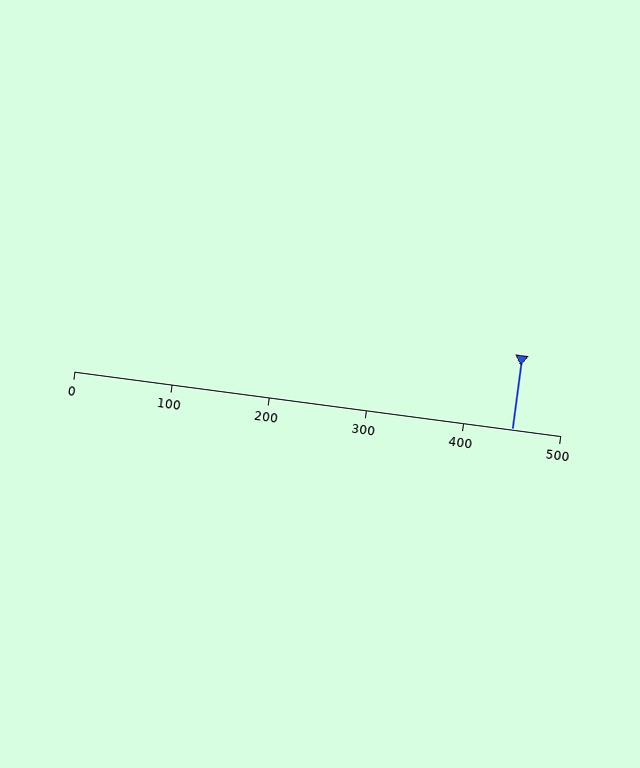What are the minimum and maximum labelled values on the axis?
The axis runs from 0 to 500.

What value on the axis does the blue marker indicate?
The marker indicates approximately 450.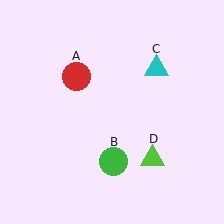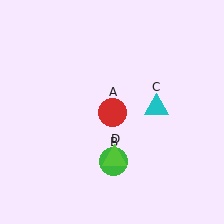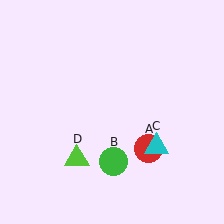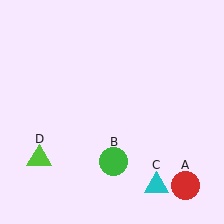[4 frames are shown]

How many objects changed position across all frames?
3 objects changed position: red circle (object A), cyan triangle (object C), lime triangle (object D).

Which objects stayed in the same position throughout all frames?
Green circle (object B) remained stationary.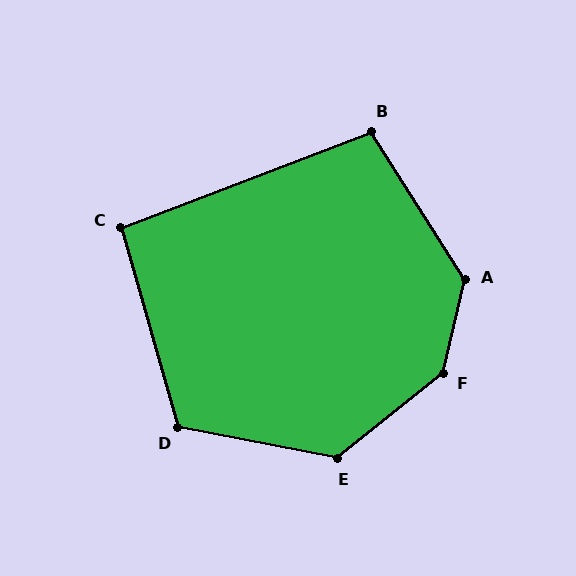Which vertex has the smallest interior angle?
C, at approximately 95 degrees.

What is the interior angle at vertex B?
Approximately 101 degrees (obtuse).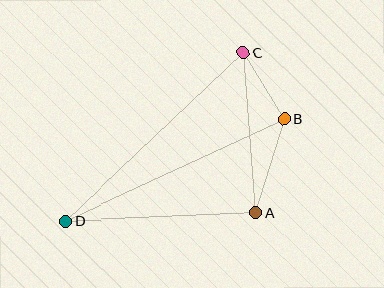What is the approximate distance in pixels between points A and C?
The distance between A and C is approximately 160 pixels.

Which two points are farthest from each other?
Points C and D are farthest from each other.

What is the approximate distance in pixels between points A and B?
The distance between A and B is approximately 97 pixels.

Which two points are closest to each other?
Points B and C are closest to each other.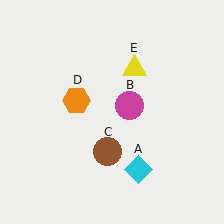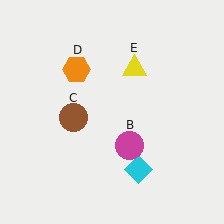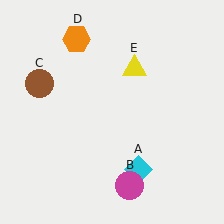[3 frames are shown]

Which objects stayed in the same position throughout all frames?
Cyan diamond (object A) and yellow triangle (object E) remained stationary.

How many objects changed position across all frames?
3 objects changed position: magenta circle (object B), brown circle (object C), orange hexagon (object D).